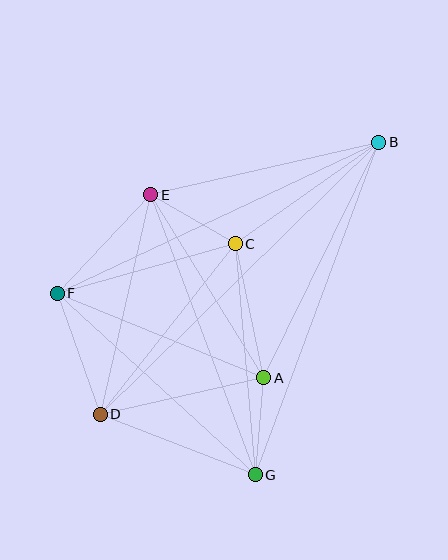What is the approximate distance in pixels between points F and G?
The distance between F and G is approximately 269 pixels.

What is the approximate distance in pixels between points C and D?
The distance between C and D is approximately 218 pixels.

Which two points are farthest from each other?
Points B and D are farthest from each other.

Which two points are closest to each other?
Points A and G are closest to each other.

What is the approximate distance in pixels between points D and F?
The distance between D and F is approximately 128 pixels.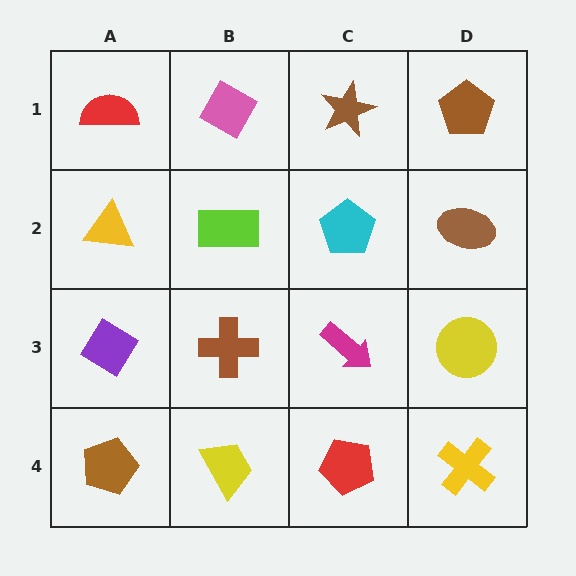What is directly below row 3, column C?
A red pentagon.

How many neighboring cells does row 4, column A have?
2.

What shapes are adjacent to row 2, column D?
A brown pentagon (row 1, column D), a yellow circle (row 3, column D), a cyan pentagon (row 2, column C).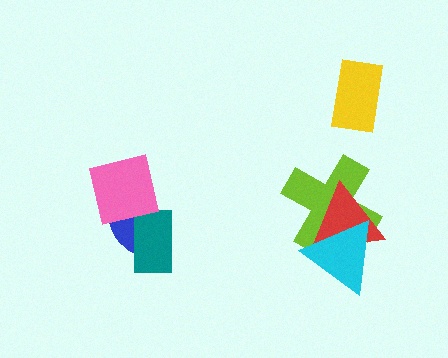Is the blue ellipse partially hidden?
Yes, it is partially covered by another shape.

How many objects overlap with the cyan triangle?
2 objects overlap with the cyan triangle.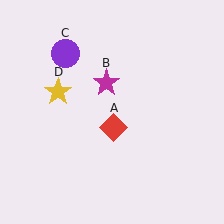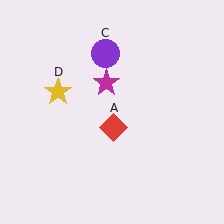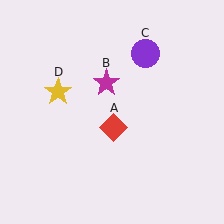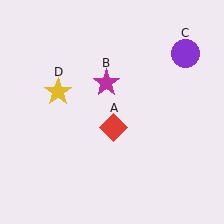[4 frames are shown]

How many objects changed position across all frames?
1 object changed position: purple circle (object C).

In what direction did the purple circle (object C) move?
The purple circle (object C) moved right.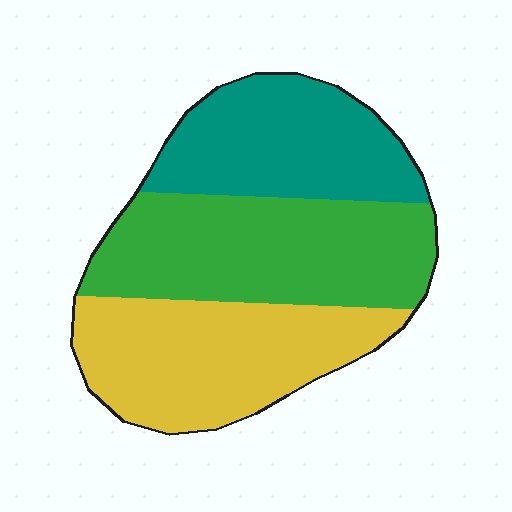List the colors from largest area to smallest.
From largest to smallest: green, yellow, teal.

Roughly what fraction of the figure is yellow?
Yellow covers around 35% of the figure.